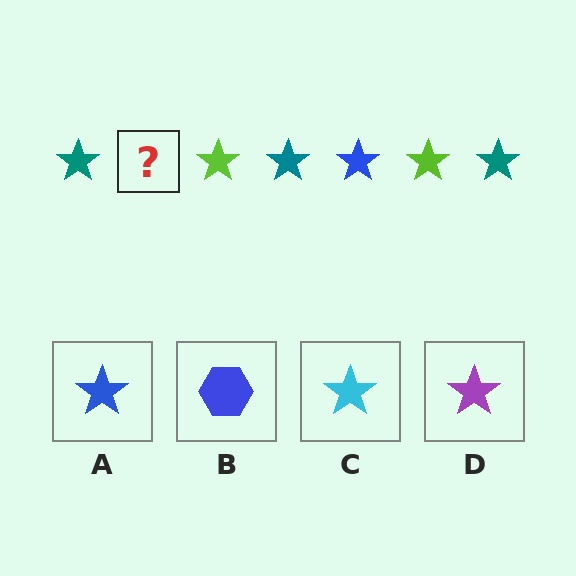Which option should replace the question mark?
Option A.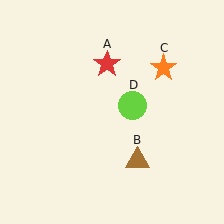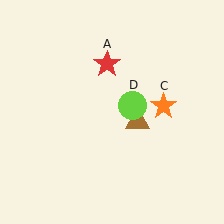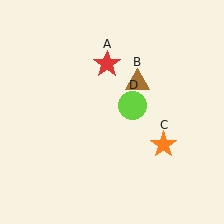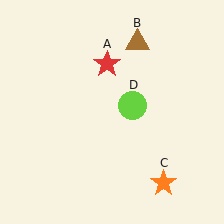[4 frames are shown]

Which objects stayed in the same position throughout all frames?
Red star (object A) and lime circle (object D) remained stationary.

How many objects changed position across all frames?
2 objects changed position: brown triangle (object B), orange star (object C).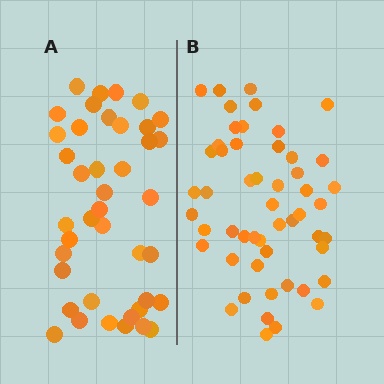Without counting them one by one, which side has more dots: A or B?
Region B (the right region) has more dots.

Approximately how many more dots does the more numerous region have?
Region B has roughly 12 or so more dots than region A.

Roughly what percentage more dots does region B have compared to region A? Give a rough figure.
About 25% more.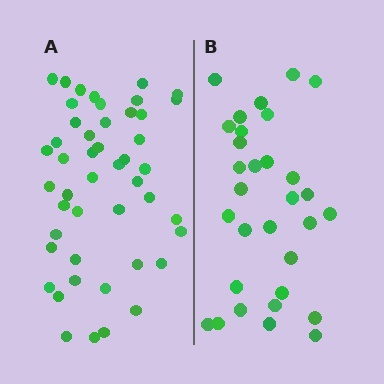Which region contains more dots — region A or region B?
Region A (the left region) has more dots.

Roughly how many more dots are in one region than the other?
Region A has approximately 15 more dots than region B.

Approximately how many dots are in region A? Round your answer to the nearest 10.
About 50 dots. (The exact count is 47, which rounds to 50.)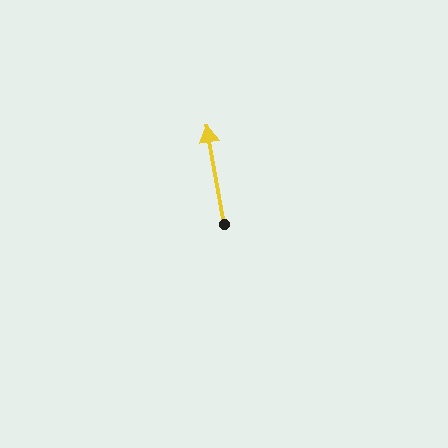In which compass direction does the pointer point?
North.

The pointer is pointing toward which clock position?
Roughly 12 o'clock.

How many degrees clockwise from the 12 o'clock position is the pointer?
Approximately 350 degrees.